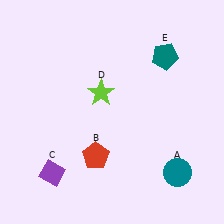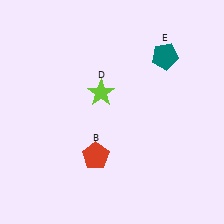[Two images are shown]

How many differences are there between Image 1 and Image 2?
There are 2 differences between the two images.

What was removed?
The purple diamond (C), the teal circle (A) were removed in Image 2.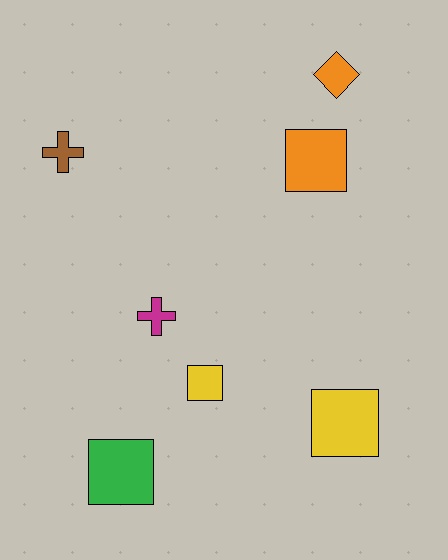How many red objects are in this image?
There are no red objects.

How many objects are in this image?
There are 7 objects.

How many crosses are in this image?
There are 2 crosses.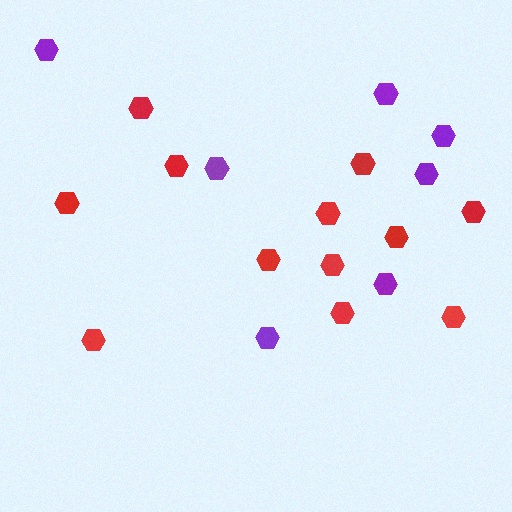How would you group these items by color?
There are 2 groups: one group of red hexagons (12) and one group of purple hexagons (7).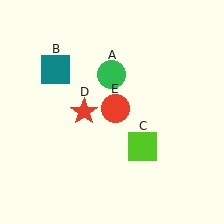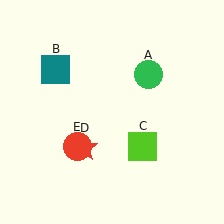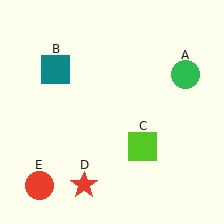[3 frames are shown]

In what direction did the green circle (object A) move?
The green circle (object A) moved right.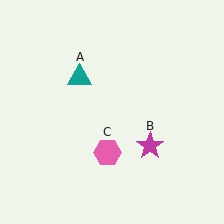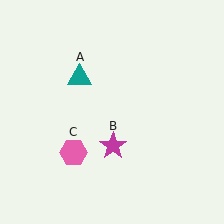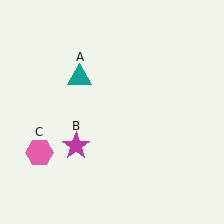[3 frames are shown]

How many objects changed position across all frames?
2 objects changed position: magenta star (object B), pink hexagon (object C).